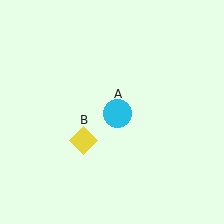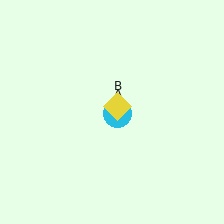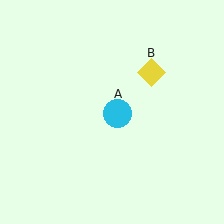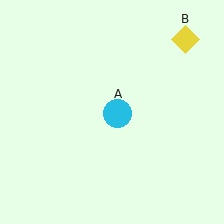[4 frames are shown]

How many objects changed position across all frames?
1 object changed position: yellow diamond (object B).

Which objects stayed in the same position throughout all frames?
Cyan circle (object A) remained stationary.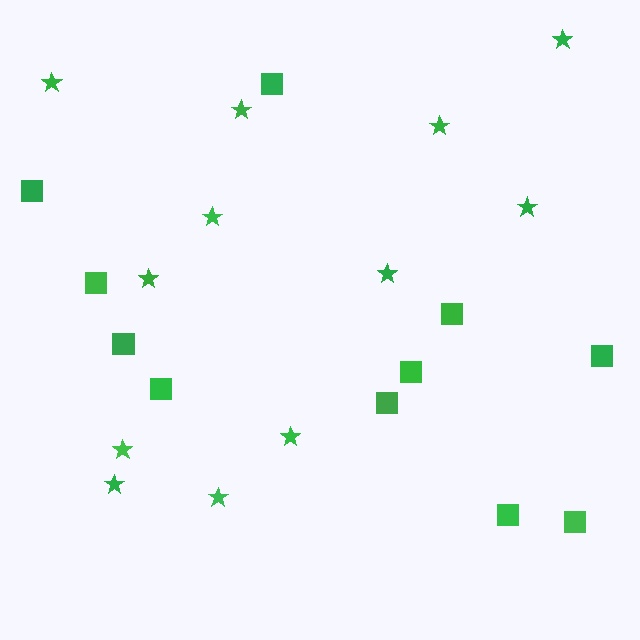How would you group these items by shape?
There are 2 groups: one group of squares (11) and one group of stars (12).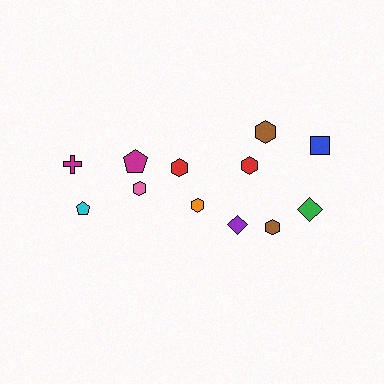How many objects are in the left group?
There are 4 objects.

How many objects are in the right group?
There are 8 objects.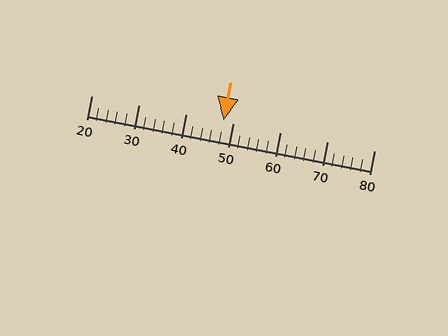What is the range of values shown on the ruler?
The ruler shows values from 20 to 80.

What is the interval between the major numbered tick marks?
The major tick marks are spaced 10 units apart.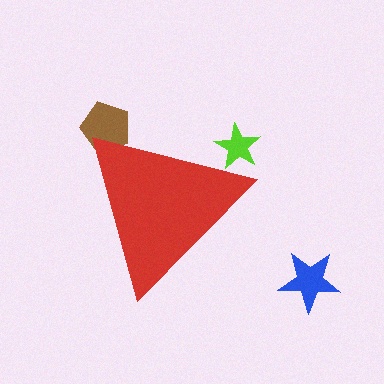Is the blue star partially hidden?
No, the blue star is fully visible.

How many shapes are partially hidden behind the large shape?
2 shapes are partially hidden.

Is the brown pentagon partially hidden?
Yes, the brown pentagon is partially hidden behind the red triangle.